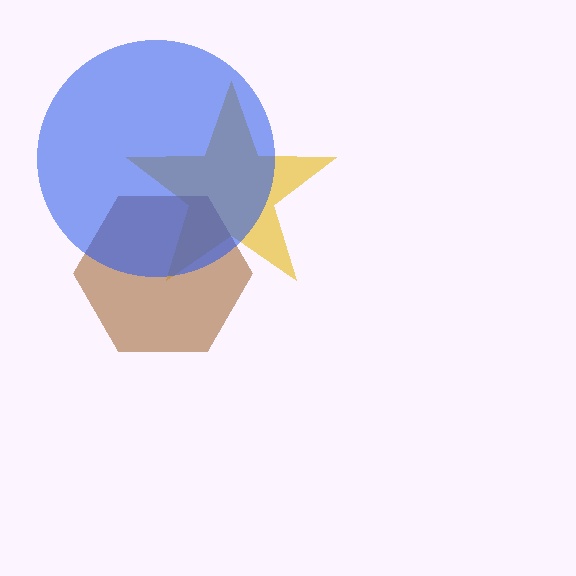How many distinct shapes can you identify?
There are 3 distinct shapes: a yellow star, a brown hexagon, a blue circle.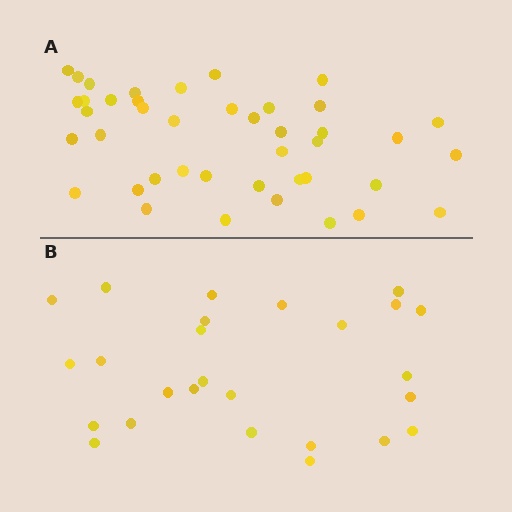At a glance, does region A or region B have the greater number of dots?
Region A (the top region) has more dots.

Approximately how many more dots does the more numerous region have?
Region A has approximately 15 more dots than region B.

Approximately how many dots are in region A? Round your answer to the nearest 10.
About 40 dots. (The exact count is 42, which rounds to 40.)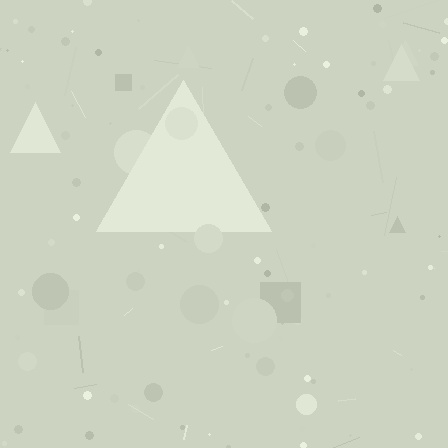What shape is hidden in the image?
A triangle is hidden in the image.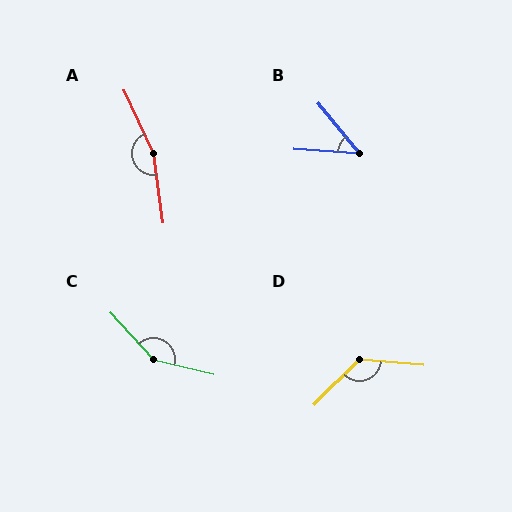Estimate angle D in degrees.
Approximately 130 degrees.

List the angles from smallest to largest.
B (47°), D (130°), C (146°), A (163°).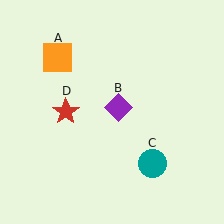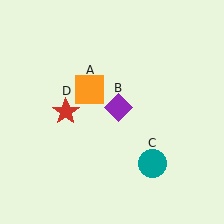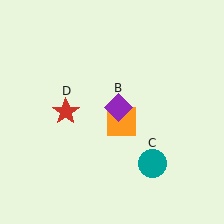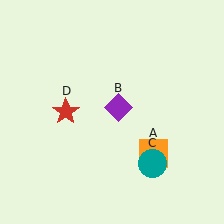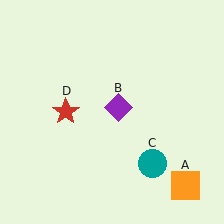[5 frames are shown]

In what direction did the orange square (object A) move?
The orange square (object A) moved down and to the right.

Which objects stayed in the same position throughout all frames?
Purple diamond (object B) and teal circle (object C) and red star (object D) remained stationary.